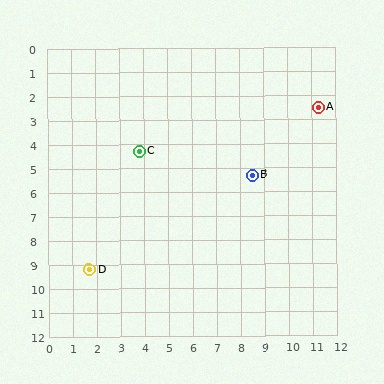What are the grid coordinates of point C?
Point C is at approximately (3.8, 4.3).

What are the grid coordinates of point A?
Point A is at approximately (11.3, 2.5).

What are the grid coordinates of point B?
Point B is at approximately (8.5, 5.3).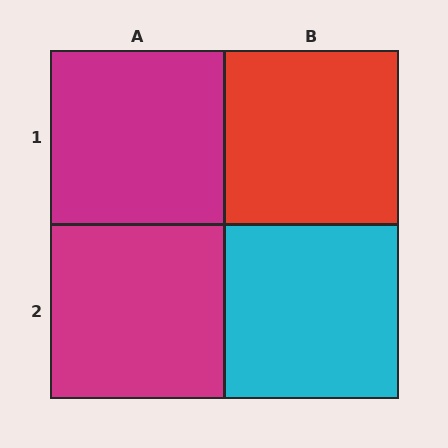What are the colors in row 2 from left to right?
Magenta, cyan.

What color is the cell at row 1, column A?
Magenta.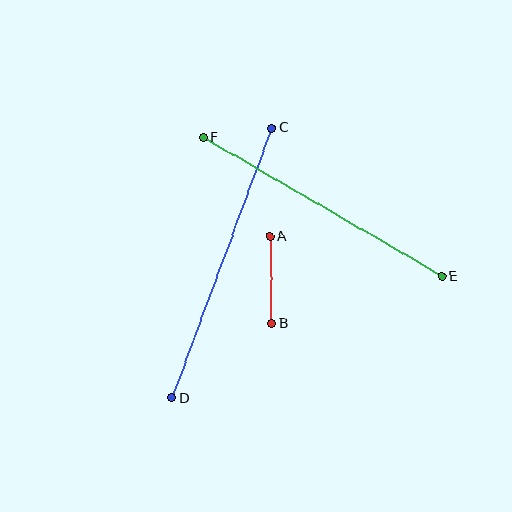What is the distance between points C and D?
The distance is approximately 288 pixels.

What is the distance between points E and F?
The distance is approximately 276 pixels.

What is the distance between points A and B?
The distance is approximately 87 pixels.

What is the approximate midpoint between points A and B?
The midpoint is at approximately (271, 280) pixels.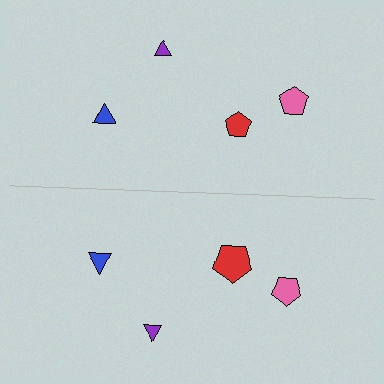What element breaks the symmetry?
The red pentagon on the bottom side has a different size than its mirror counterpart.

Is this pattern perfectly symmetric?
No, the pattern is not perfectly symmetric. The red pentagon on the bottom side has a different size than its mirror counterpart.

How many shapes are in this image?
There are 8 shapes in this image.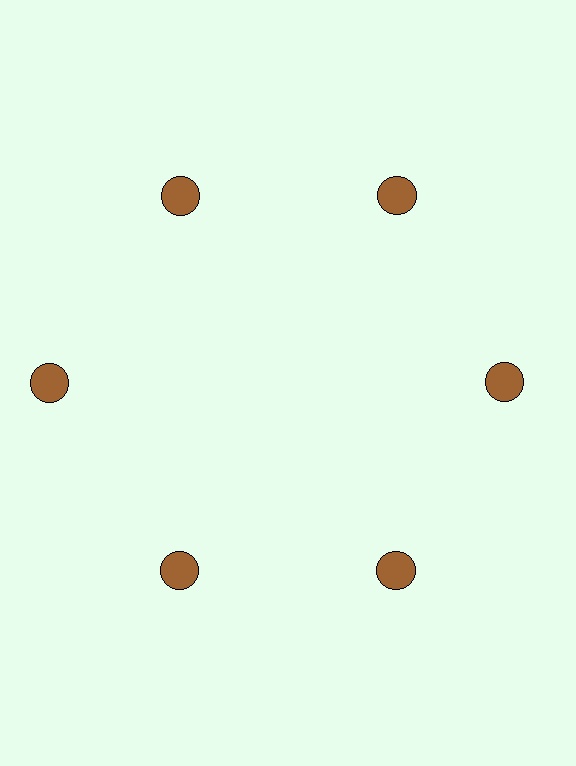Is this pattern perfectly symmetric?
No. The 6 brown circles are arranged in a ring, but one element near the 9 o'clock position is pushed outward from the center, breaking the 6-fold rotational symmetry.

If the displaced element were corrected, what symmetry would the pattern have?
It would have 6-fold rotational symmetry — the pattern would map onto itself every 60 degrees.